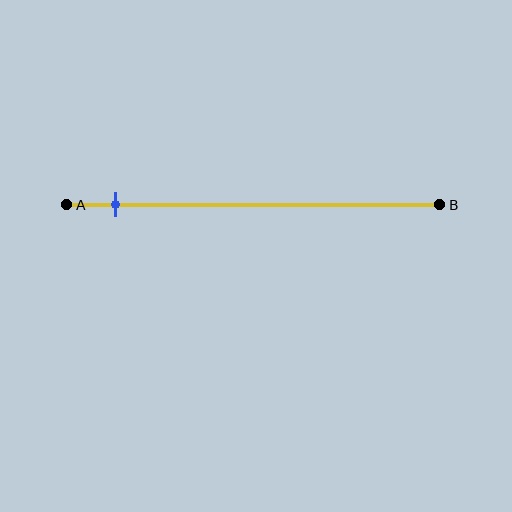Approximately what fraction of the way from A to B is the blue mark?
The blue mark is approximately 15% of the way from A to B.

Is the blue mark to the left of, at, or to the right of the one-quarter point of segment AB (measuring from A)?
The blue mark is to the left of the one-quarter point of segment AB.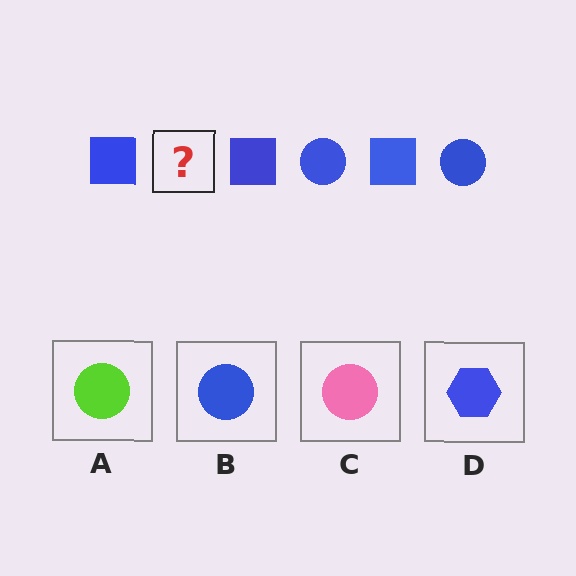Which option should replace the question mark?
Option B.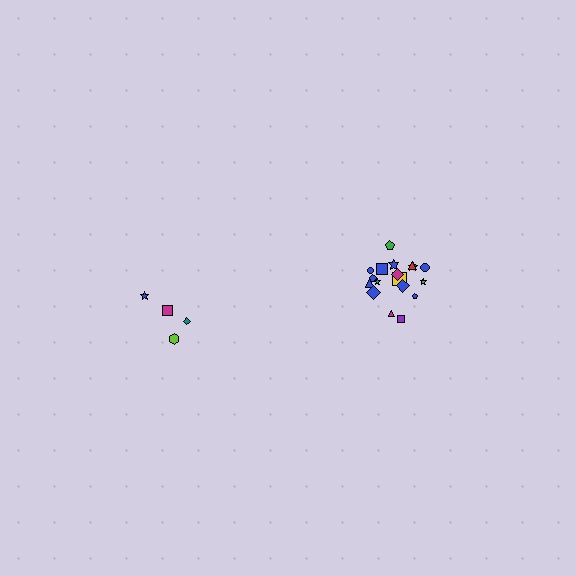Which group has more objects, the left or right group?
The right group.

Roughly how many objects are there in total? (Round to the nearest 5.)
Roughly 20 objects in total.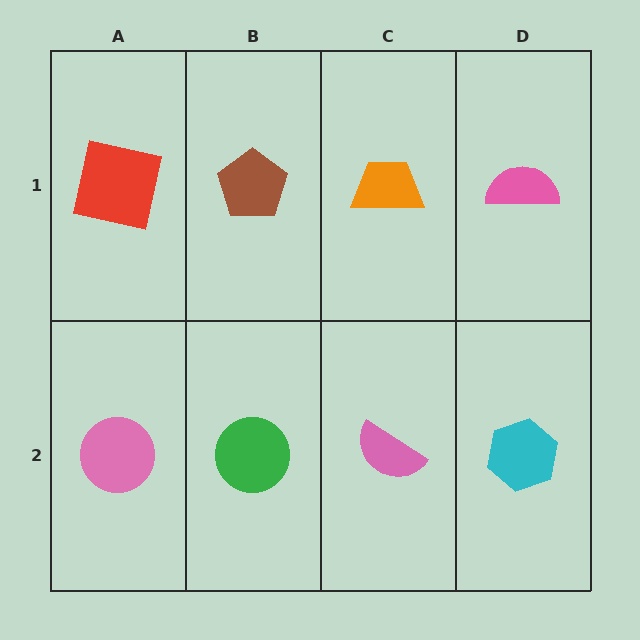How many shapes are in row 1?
4 shapes.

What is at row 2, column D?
A cyan hexagon.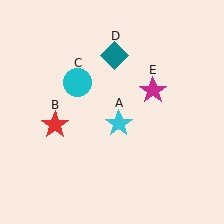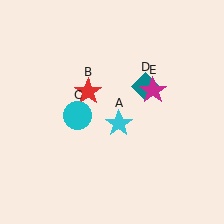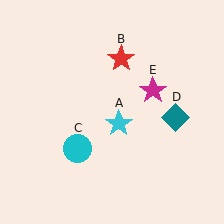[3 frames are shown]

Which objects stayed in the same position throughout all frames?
Cyan star (object A) and magenta star (object E) remained stationary.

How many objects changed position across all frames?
3 objects changed position: red star (object B), cyan circle (object C), teal diamond (object D).